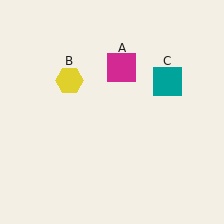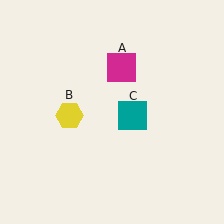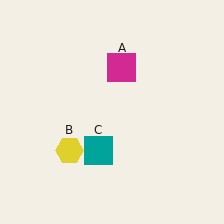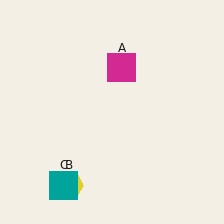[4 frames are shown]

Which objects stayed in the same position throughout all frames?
Magenta square (object A) remained stationary.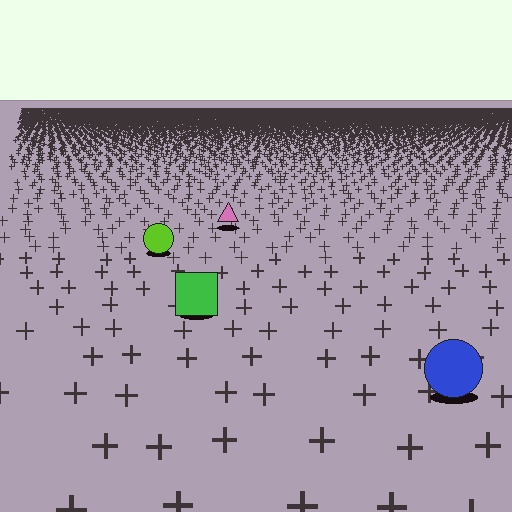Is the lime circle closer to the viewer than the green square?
No. The green square is closer — you can tell from the texture gradient: the ground texture is coarser near it.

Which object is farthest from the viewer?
The pink triangle is farthest from the viewer. It appears smaller and the ground texture around it is denser.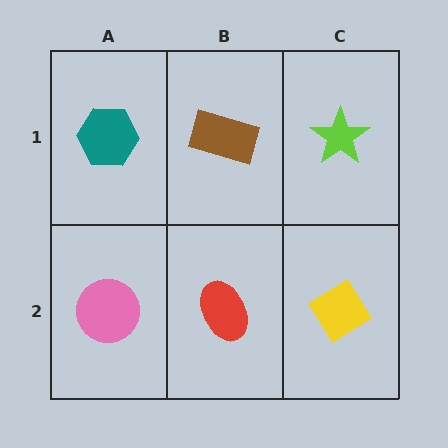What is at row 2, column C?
A yellow diamond.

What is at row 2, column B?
A red ellipse.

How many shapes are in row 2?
3 shapes.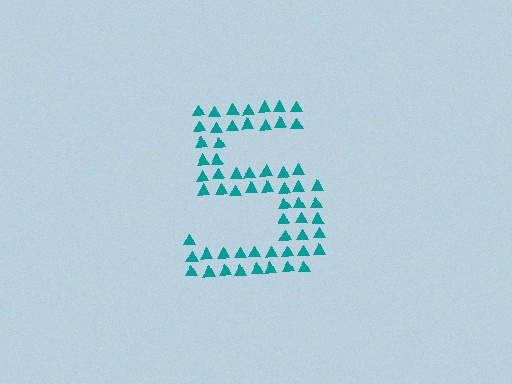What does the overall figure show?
The overall figure shows the digit 5.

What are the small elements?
The small elements are triangles.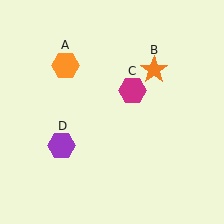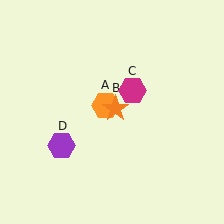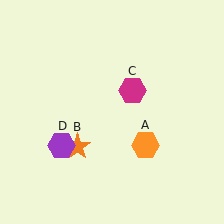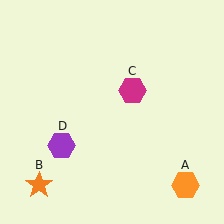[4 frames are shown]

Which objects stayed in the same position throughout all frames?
Magenta hexagon (object C) and purple hexagon (object D) remained stationary.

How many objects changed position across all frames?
2 objects changed position: orange hexagon (object A), orange star (object B).